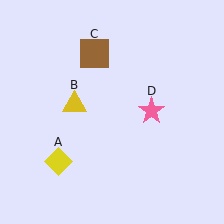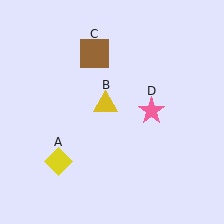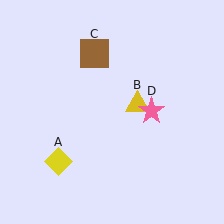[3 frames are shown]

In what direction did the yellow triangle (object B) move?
The yellow triangle (object B) moved right.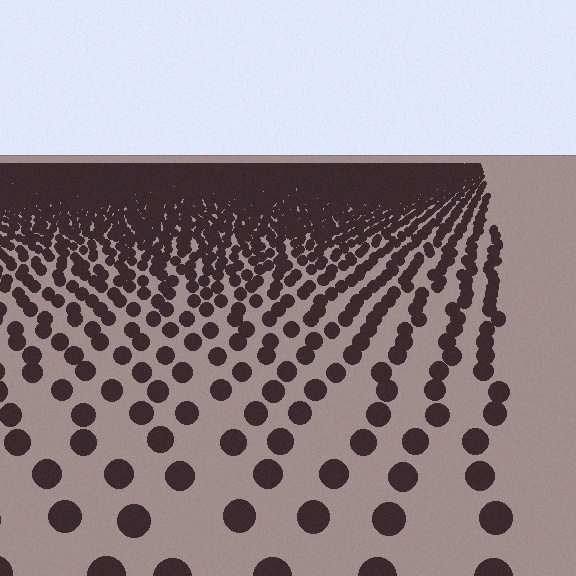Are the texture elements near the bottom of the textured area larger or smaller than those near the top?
Larger. Near the bottom, elements are closer to the viewer and appear at a bigger on-screen size.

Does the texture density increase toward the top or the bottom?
Density increases toward the top.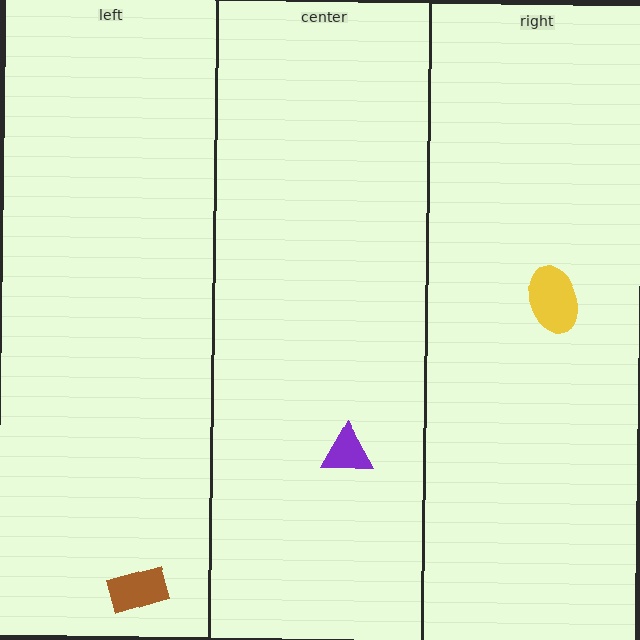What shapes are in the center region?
The purple triangle.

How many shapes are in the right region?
1.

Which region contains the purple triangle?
The center region.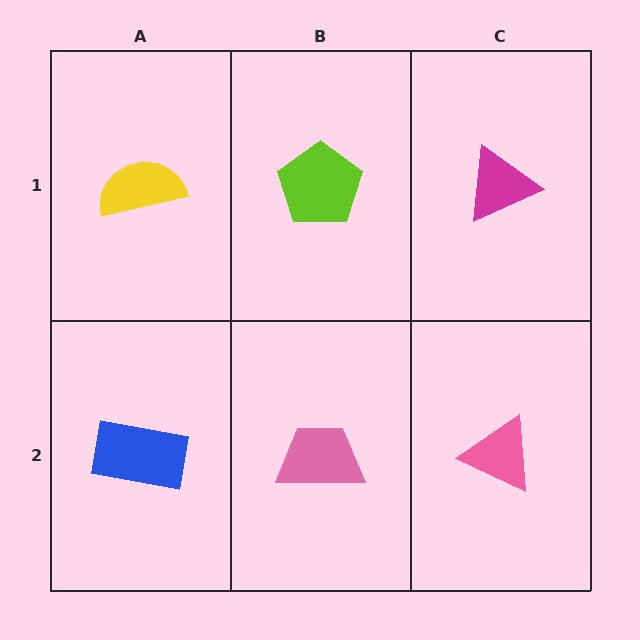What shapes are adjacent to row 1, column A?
A blue rectangle (row 2, column A), a lime pentagon (row 1, column B).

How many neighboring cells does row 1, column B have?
3.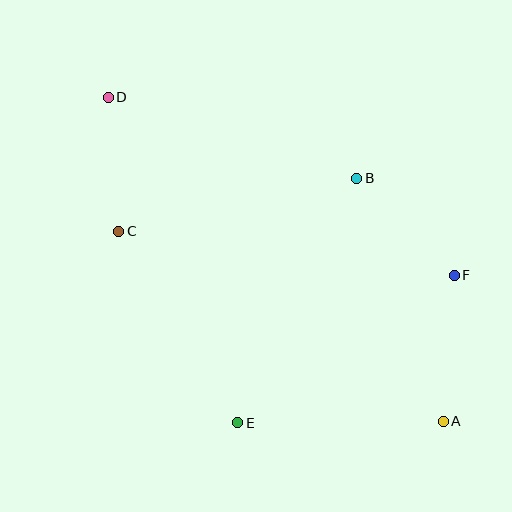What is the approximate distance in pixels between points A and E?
The distance between A and E is approximately 206 pixels.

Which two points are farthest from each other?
Points A and D are farthest from each other.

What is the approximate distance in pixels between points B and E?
The distance between B and E is approximately 272 pixels.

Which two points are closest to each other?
Points C and D are closest to each other.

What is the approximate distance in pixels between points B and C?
The distance between B and C is approximately 244 pixels.